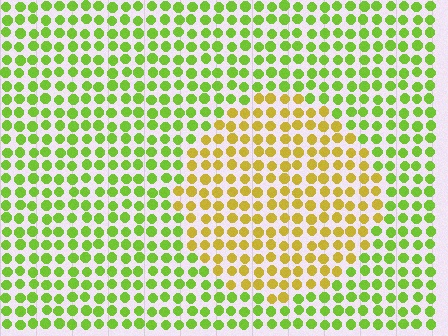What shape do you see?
I see a circle.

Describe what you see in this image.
The image is filled with small lime elements in a uniform arrangement. A circle-shaped region is visible where the elements are tinted to a slightly different hue, forming a subtle color boundary.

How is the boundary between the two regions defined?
The boundary is defined purely by a slight shift in hue (about 43 degrees). Spacing, size, and orientation are identical on both sides.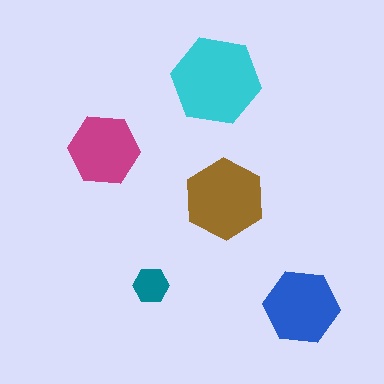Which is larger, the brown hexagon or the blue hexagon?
The brown one.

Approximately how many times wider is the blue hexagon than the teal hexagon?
About 2 times wider.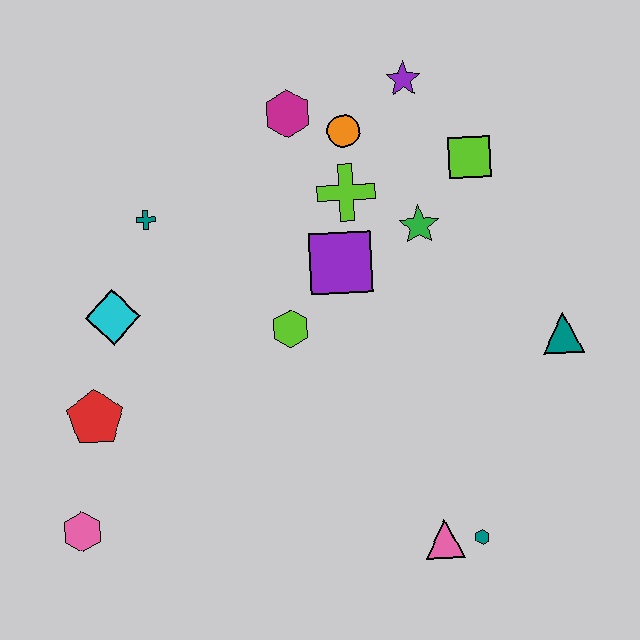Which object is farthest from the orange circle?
The pink hexagon is farthest from the orange circle.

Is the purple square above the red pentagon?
Yes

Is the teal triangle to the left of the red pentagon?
No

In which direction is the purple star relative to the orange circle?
The purple star is to the right of the orange circle.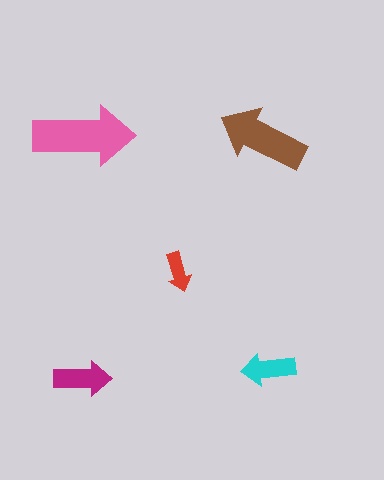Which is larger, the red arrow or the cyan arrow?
The cyan one.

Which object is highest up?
The pink arrow is topmost.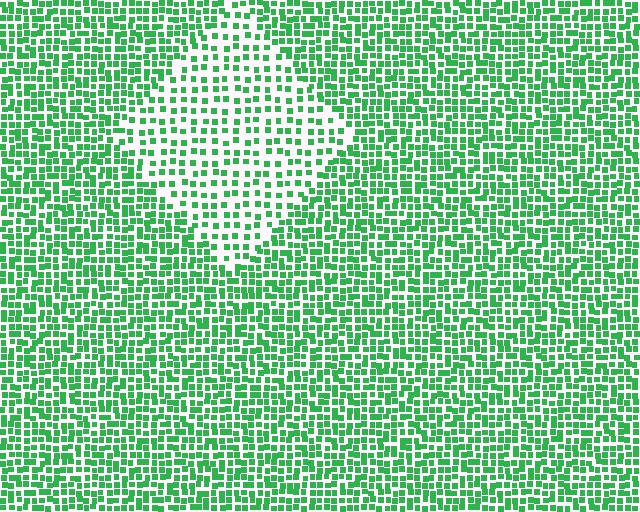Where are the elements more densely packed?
The elements are more densely packed outside the diamond boundary.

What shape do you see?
I see a diamond.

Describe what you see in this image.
The image contains small green elements arranged at two different densities. A diamond-shaped region is visible where the elements are less densely packed than the surrounding area.